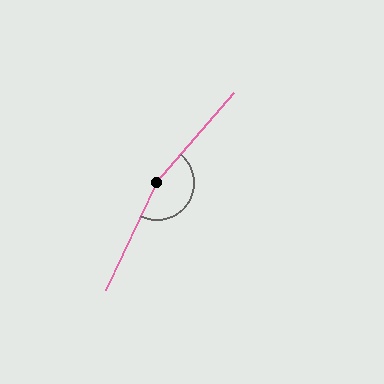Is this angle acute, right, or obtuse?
It is obtuse.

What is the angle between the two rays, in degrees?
Approximately 165 degrees.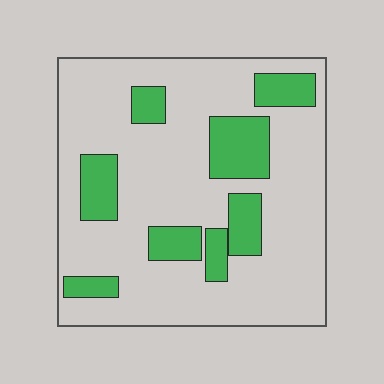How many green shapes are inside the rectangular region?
8.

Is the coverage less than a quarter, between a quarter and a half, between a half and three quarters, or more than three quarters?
Less than a quarter.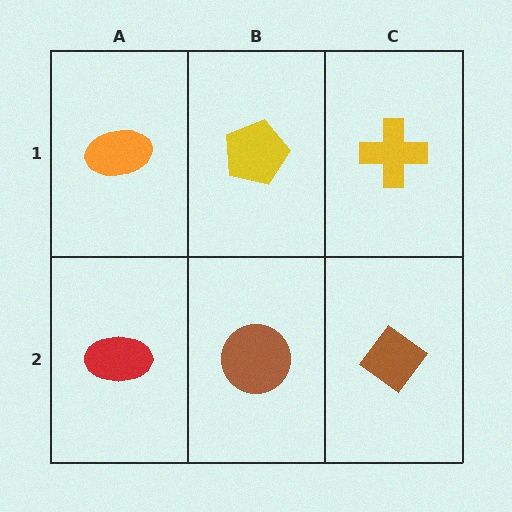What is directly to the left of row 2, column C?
A brown circle.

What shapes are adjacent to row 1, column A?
A red ellipse (row 2, column A), a yellow pentagon (row 1, column B).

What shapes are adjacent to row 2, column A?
An orange ellipse (row 1, column A), a brown circle (row 2, column B).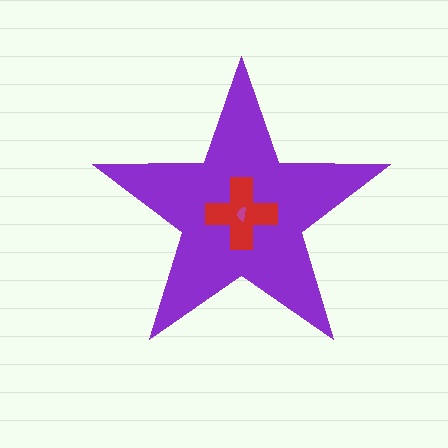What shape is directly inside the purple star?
The red cross.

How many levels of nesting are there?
3.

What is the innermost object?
The magenta semicircle.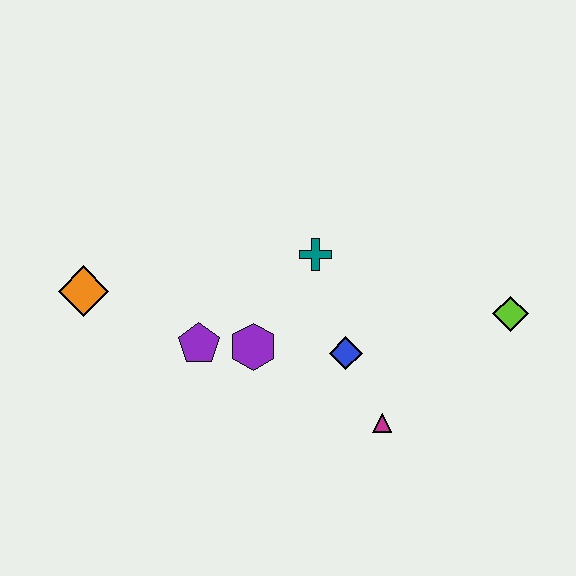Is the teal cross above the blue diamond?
Yes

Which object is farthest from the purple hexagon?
The lime diamond is farthest from the purple hexagon.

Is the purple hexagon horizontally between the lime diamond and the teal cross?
No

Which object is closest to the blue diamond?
The magenta triangle is closest to the blue diamond.